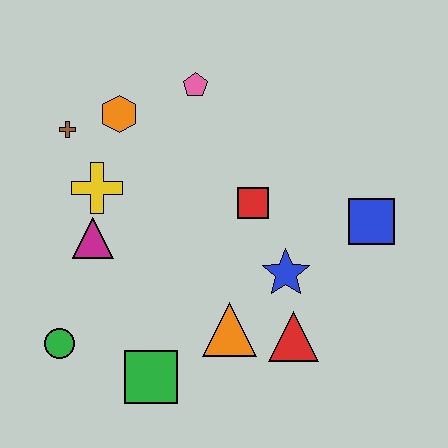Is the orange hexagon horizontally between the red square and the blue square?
No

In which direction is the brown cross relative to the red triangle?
The brown cross is to the left of the red triangle.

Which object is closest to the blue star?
The red triangle is closest to the blue star.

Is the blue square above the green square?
Yes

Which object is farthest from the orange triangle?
The brown cross is farthest from the orange triangle.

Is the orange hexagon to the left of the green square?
Yes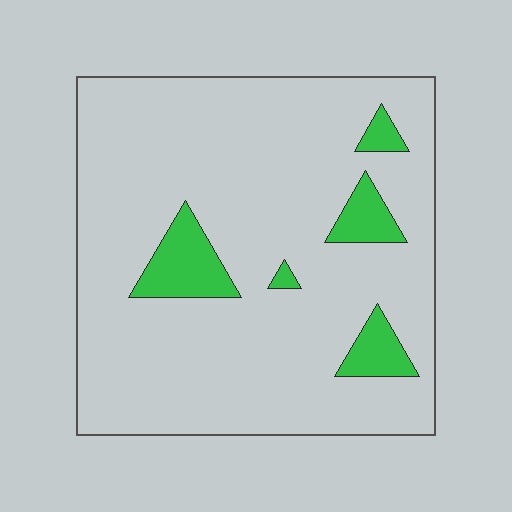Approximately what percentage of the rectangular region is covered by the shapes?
Approximately 10%.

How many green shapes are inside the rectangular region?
5.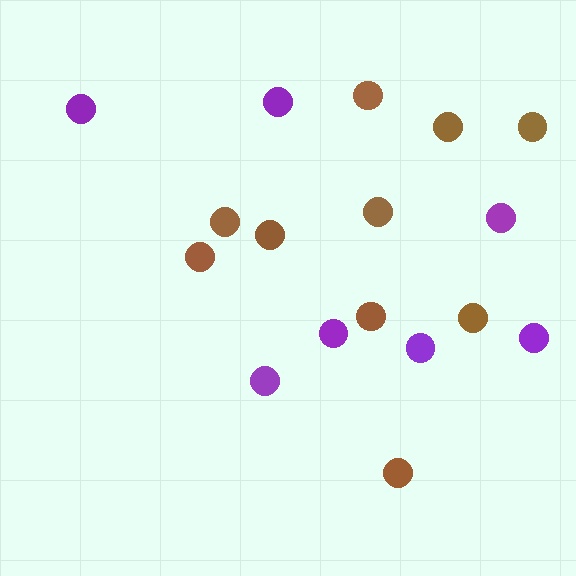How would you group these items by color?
There are 2 groups: one group of brown circles (10) and one group of purple circles (7).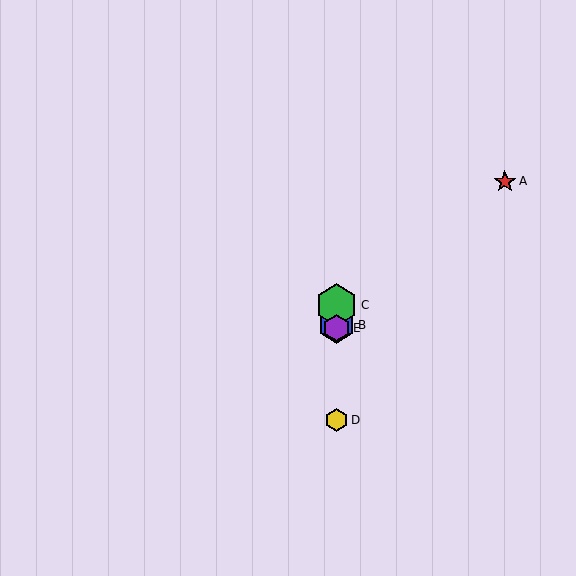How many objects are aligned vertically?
4 objects (B, C, D, E) are aligned vertically.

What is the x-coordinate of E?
Object E is at x≈337.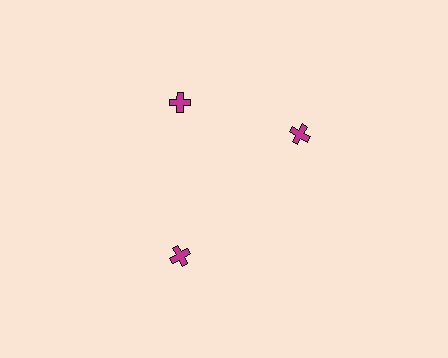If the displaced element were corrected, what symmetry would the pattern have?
It would have 3-fold rotational symmetry — the pattern would map onto itself every 120 degrees.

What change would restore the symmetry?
The symmetry would be restored by rotating it back into even spacing with its neighbors so that all 3 crosses sit at equal angles and equal distance from the center.